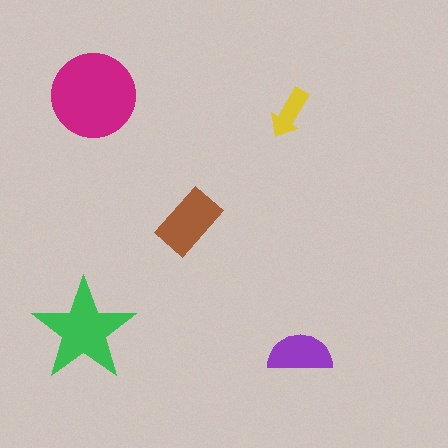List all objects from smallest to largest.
The yellow arrow, the purple semicircle, the brown rectangle, the green star, the magenta circle.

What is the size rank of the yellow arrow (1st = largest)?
5th.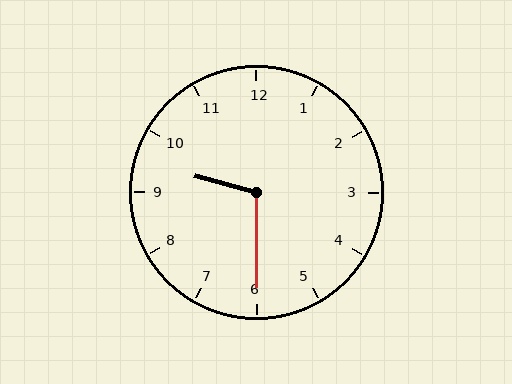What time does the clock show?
9:30.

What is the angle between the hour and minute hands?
Approximately 105 degrees.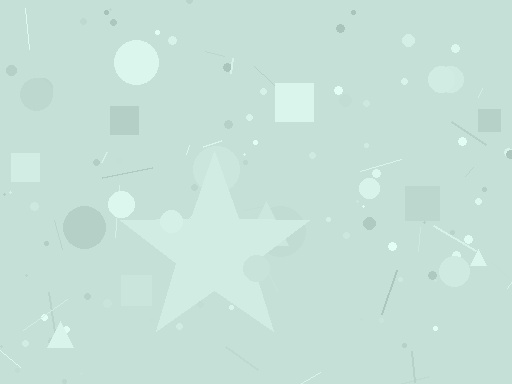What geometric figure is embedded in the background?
A star is embedded in the background.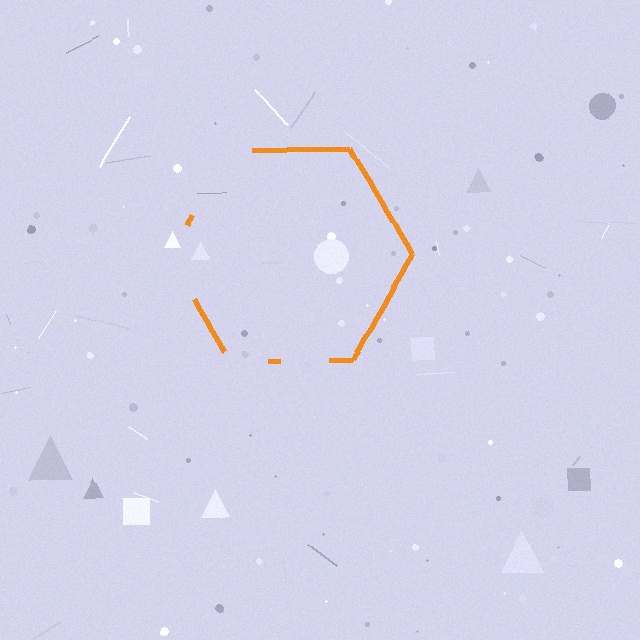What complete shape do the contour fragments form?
The contour fragments form a hexagon.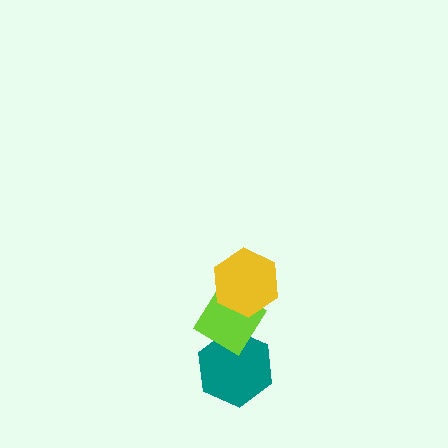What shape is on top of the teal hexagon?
The lime diamond is on top of the teal hexagon.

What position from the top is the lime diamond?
The lime diamond is 2nd from the top.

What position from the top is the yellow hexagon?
The yellow hexagon is 1st from the top.